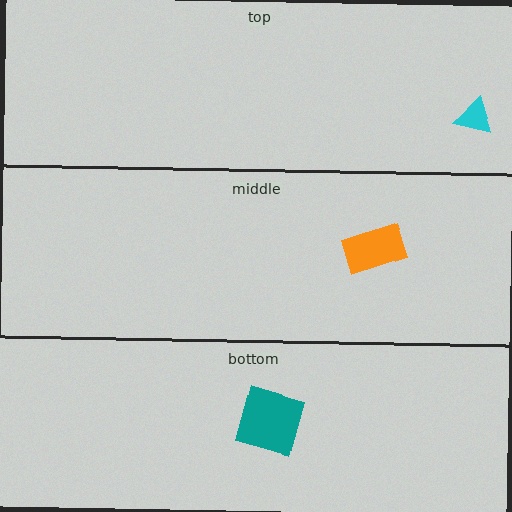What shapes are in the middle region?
The orange rectangle.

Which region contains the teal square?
The bottom region.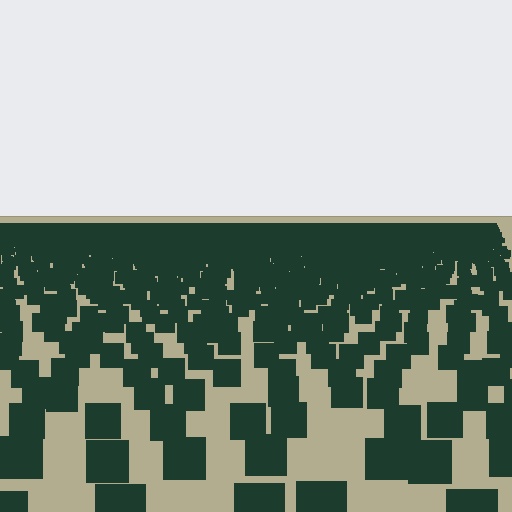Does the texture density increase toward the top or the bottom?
Density increases toward the top.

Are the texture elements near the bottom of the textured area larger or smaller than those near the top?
Larger. Near the bottom, elements are closer to the viewer and appear at a bigger on-screen size.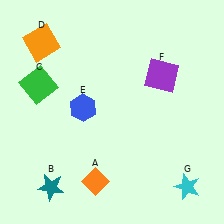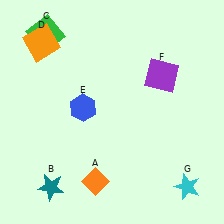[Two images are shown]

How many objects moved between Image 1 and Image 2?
1 object moved between the two images.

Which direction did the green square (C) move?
The green square (C) moved up.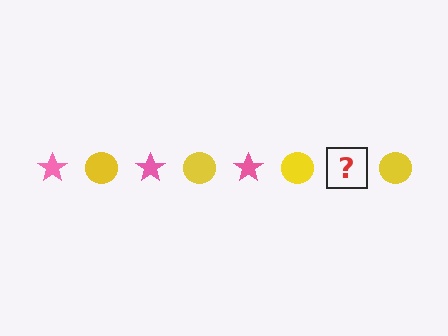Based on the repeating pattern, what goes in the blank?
The blank should be a pink star.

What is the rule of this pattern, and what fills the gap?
The rule is that the pattern alternates between pink star and yellow circle. The gap should be filled with a pink star.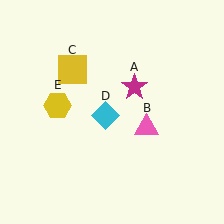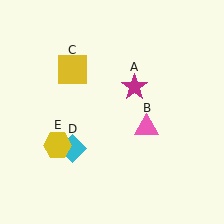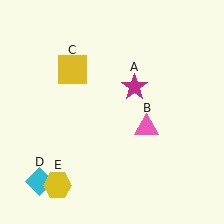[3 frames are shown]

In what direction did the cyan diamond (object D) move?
The cyan diamond (object D) moved down and to the left.